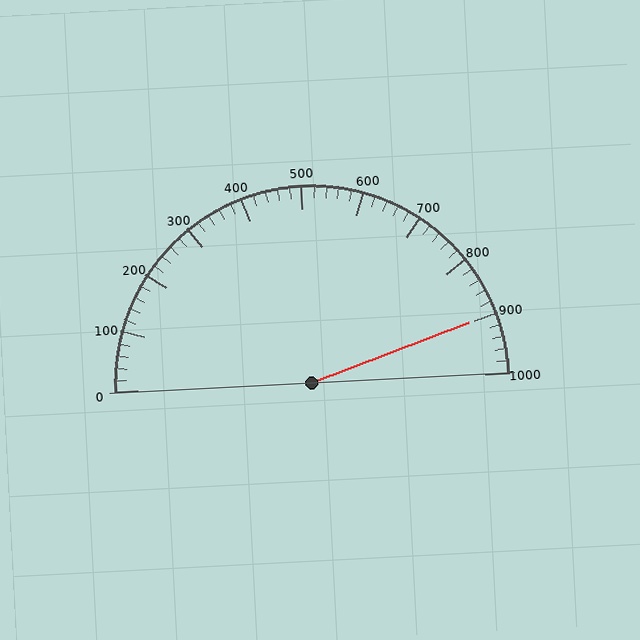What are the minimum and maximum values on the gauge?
The gauge ranges from 0 to 1000.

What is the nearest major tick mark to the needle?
The nearest major tick mark is 900.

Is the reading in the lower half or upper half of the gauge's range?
The reading is in the upper half of the range (0 to 1000).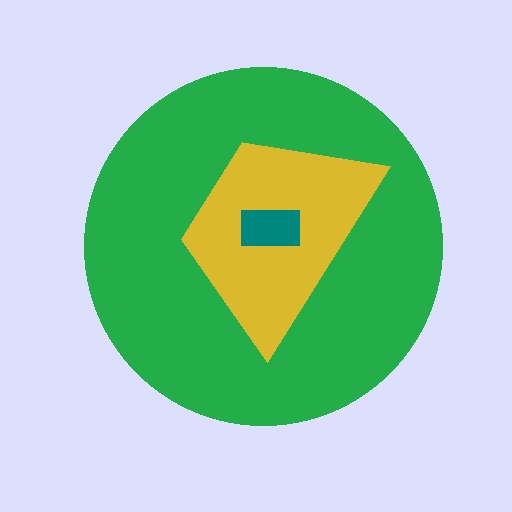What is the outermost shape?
The green circle.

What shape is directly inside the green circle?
The yellow trapezoid.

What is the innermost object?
The teal rectangle.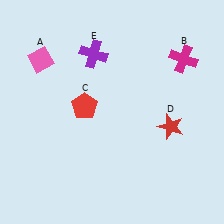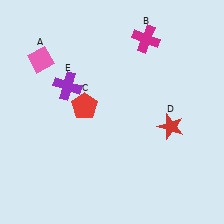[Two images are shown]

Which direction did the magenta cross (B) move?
The magenta cross (B) moved left.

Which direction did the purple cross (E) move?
The purple cross (E) moved down.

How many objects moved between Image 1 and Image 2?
2 objects moved between the two images.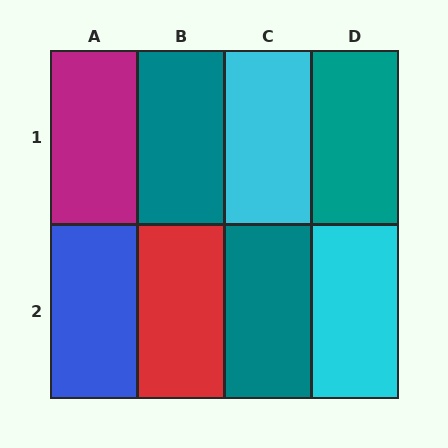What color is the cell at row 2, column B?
Red.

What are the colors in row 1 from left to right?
Magenta, teal, cyan, teal.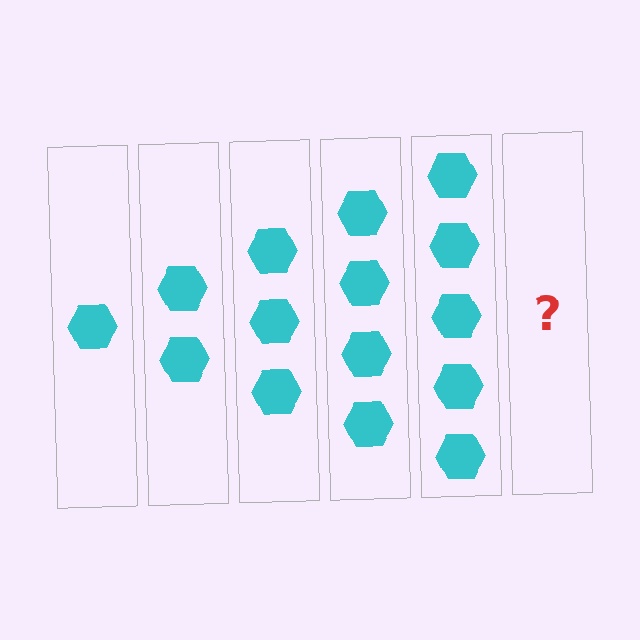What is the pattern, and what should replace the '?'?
The pattern is that each step adds one more hexagon. The '?' should be 6 hexagons.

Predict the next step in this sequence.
The next step is 6 hexagons.